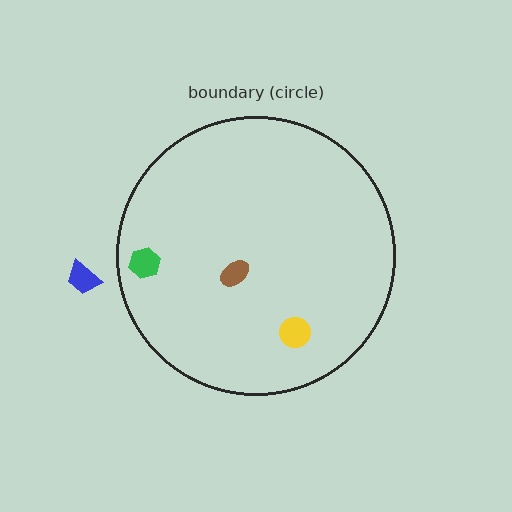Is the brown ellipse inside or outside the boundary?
Inside.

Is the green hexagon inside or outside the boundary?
Inside.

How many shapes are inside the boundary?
3 inside, 1 outside.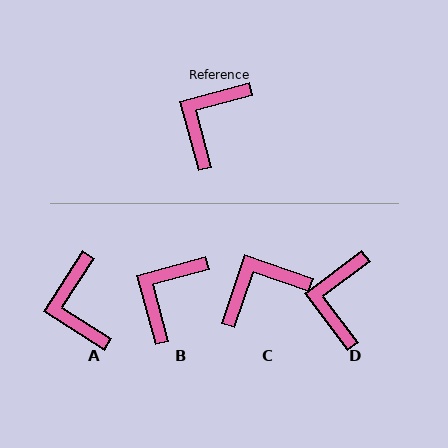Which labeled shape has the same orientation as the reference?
B.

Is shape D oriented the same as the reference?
No, it is off by about 22 degrees.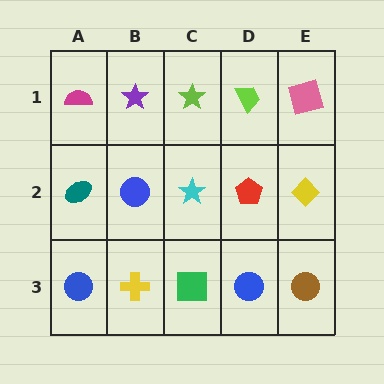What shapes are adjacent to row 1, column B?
A blue circle (row 2, column B), a magenta semicircle (row 1, column A), a lime star (row 1, column C).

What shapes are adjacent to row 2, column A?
A magenta semicircle (row 1, column A), a blue circle (row 3, column A), a blue circle (row 2, column B).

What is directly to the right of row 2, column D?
A yellow diamond.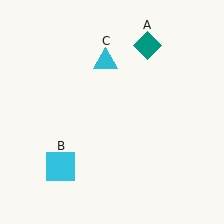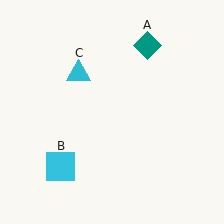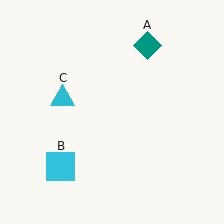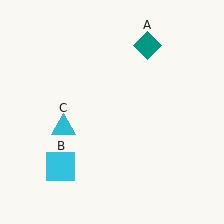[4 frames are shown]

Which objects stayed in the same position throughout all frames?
Teal diamond (object A) and cyan square (object B) remained stationary.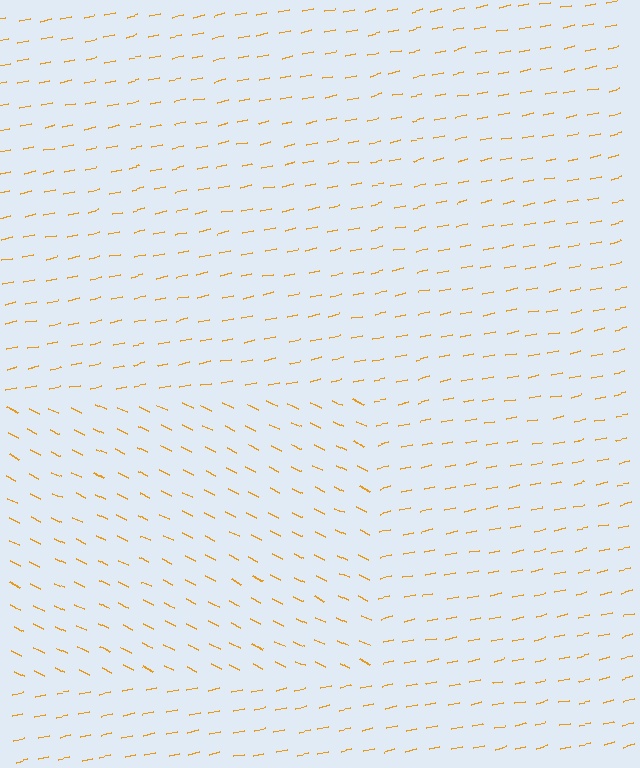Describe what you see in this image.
The image is filled with small orange line segments. A rectangle region in the image has lines oriented differently from the surrounding lines, creating a visible texture boundary.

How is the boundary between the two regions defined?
The boundary is defined purely by a change in line orientation (approximately 38 degrees difference). All lines are the same color and thickness.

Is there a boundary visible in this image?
Yes, there is a texture boundary formed by a change in line orientation.